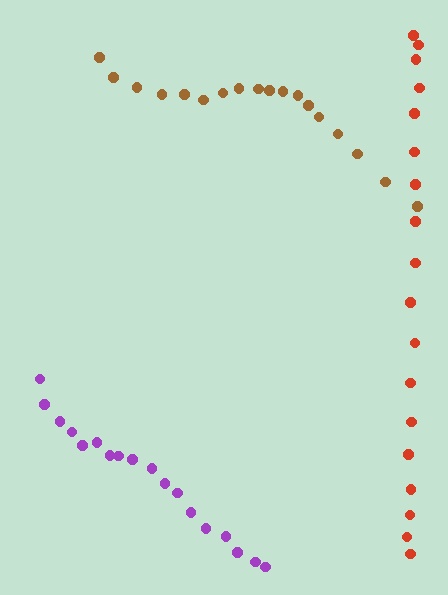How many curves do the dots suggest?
There are 3 distinct paths.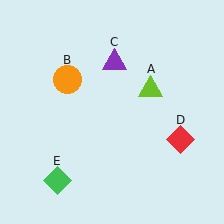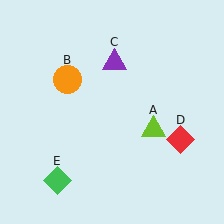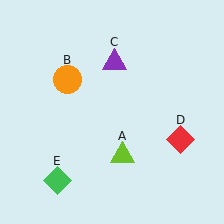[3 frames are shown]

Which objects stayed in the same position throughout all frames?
Orange circle (object B) and purple triangle (object C) and red diamond (object D) and green diamond (object E) remained stationary.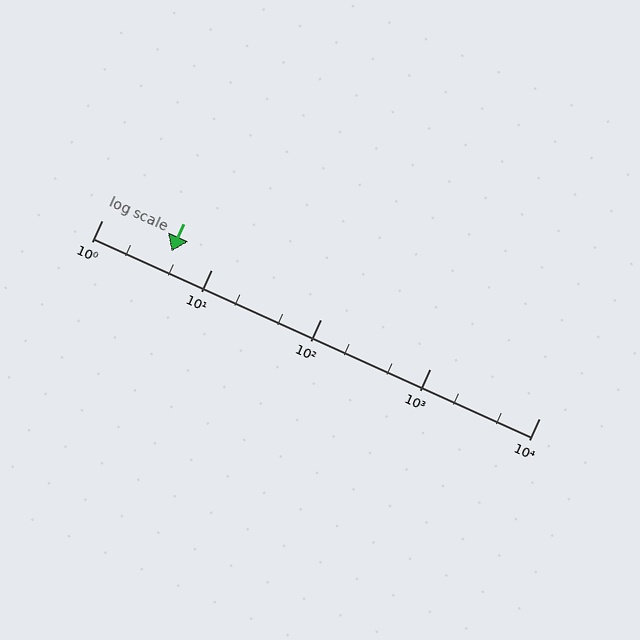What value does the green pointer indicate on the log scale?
The pointer indicates approximately 4.3.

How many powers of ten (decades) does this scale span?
The scale spans 4 decades, from 1 to 10000.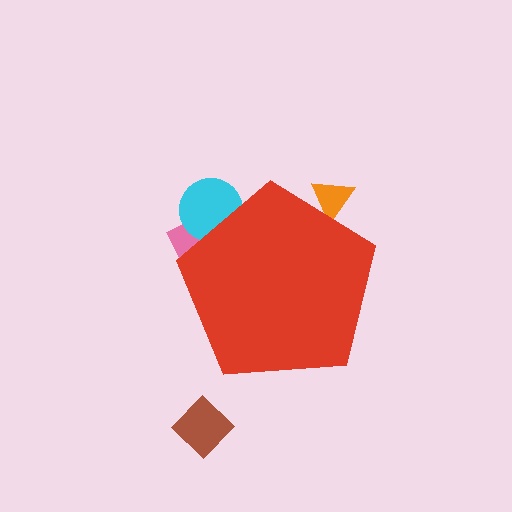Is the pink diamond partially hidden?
Yes, the pink diamond is partially hidden behind the red pentagon.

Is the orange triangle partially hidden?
Yes, the orange triangle is partially hidden behind the red pentagon.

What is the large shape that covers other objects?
A red pentagon.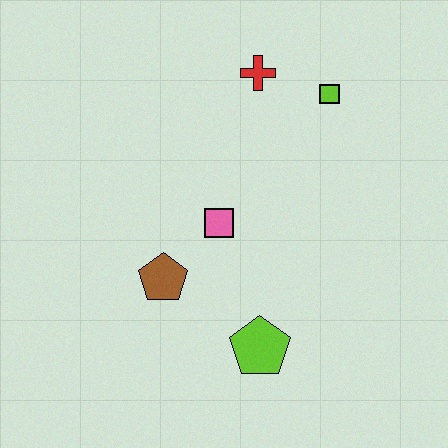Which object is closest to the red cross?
The lime square is closest to the red cross.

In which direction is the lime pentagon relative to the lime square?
The lime pentagon is below the lime square.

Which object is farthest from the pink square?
The lime square is farthest from the pink square.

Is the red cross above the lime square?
Yes